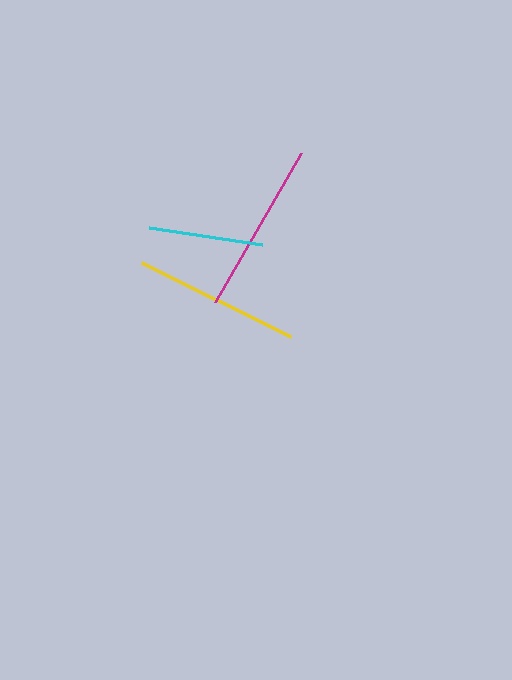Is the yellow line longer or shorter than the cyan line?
The yellow line is longer than the cyan line.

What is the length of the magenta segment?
The magenta segment is approximately 172 pixels long.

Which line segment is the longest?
The magenta line is the longest at approximately 172 pixels.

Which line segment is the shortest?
The cyan line is the shortest at approximately 115 pixels.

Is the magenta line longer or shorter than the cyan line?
The magenta line is longer than the cyan line.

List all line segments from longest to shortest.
From longest to shortest: magenta, yellow, cyan.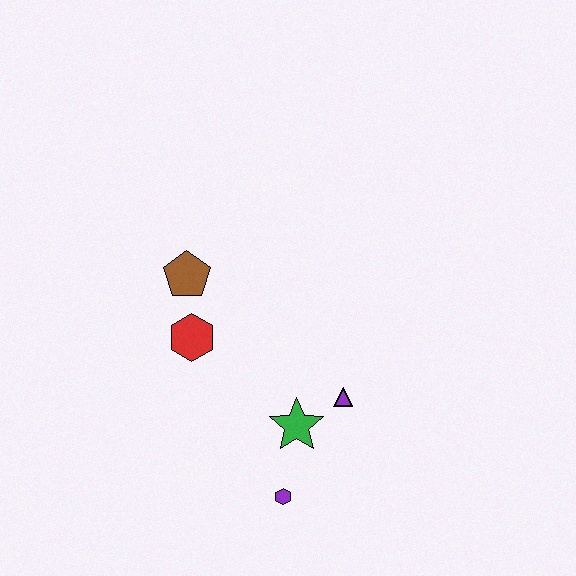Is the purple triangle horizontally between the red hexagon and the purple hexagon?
No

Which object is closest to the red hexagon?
The brown pentagon is closest to the red hexagon.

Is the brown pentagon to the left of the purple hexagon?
Yes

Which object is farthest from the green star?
The brown pentagon is farthest from the green star.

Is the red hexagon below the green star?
No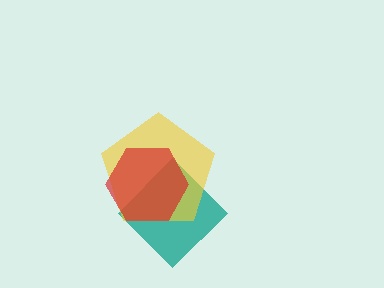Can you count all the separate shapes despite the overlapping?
Yes, there are 3 separate shapes.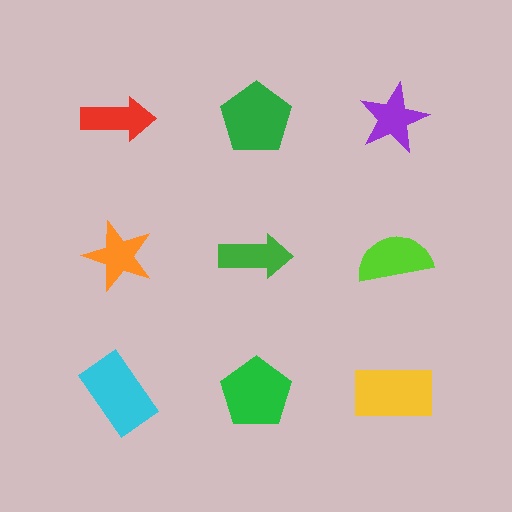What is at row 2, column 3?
A lime semicircle.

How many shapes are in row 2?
3 shapes.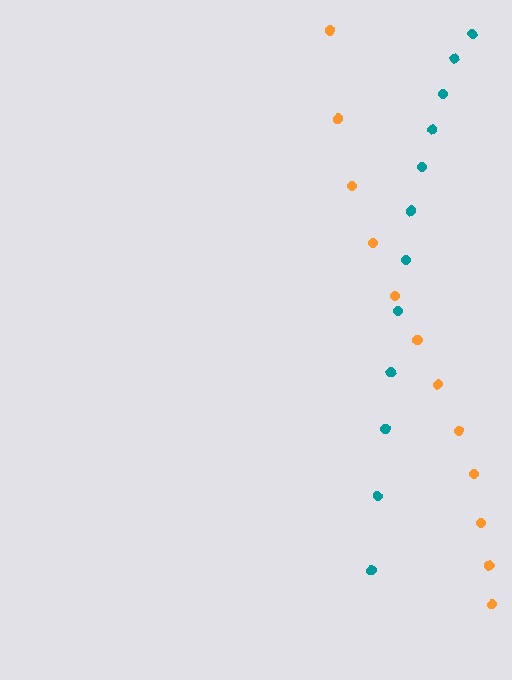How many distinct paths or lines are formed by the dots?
There are 2 distinct paths.